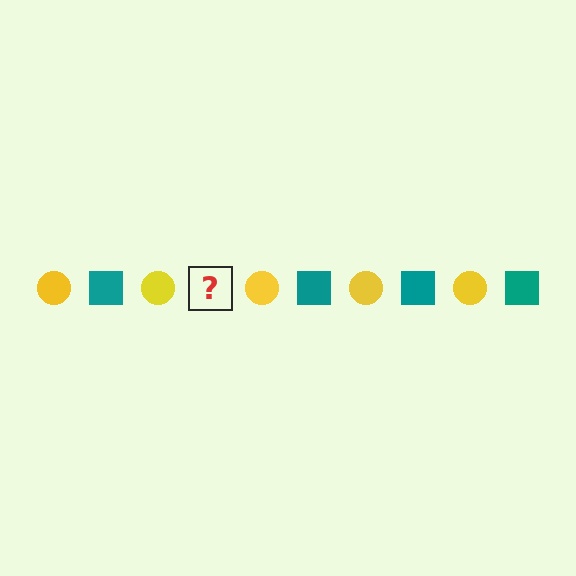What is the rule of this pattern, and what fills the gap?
The rule is that the pattern alternates between yellow circle and teal square. The gap should be filled with a teal square.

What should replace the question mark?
The question mark should be replaced with a teal square.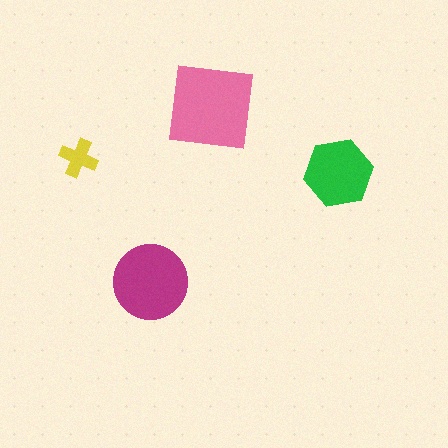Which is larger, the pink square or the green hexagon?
The pink square.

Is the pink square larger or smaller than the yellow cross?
Larger.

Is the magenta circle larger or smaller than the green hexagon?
Larger.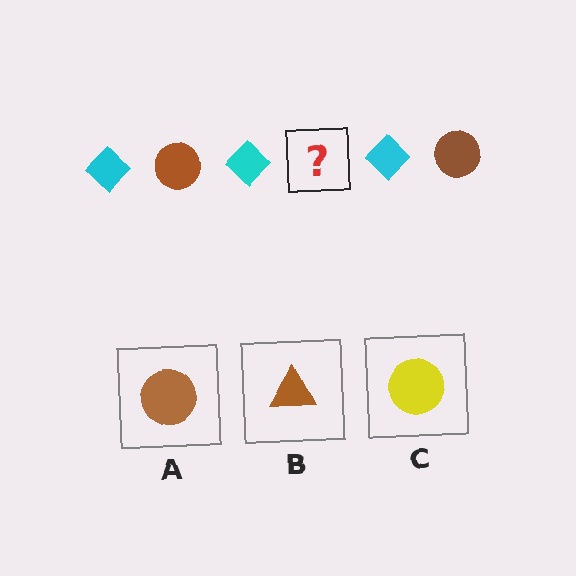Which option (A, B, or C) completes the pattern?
A.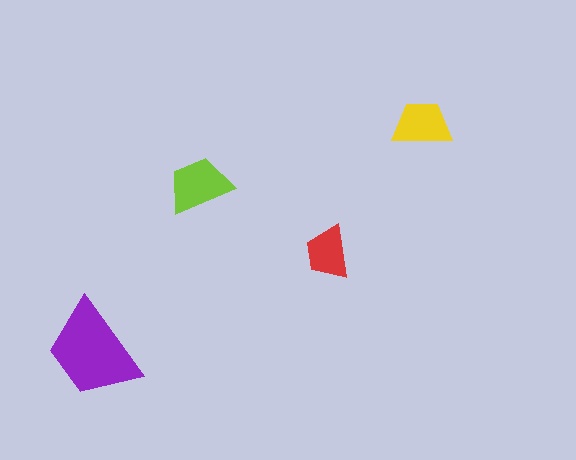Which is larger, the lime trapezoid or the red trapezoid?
The lime one.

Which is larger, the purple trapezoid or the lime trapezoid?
The purple one.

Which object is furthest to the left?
The purple trapezoid is leftmost.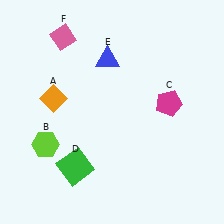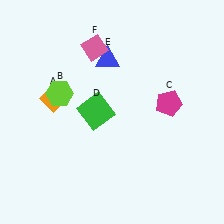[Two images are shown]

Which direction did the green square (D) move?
The green square (D) moved up.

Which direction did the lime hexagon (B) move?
The lime hexagon (B) moved up.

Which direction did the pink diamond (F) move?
The pink diamond (F) moved right.